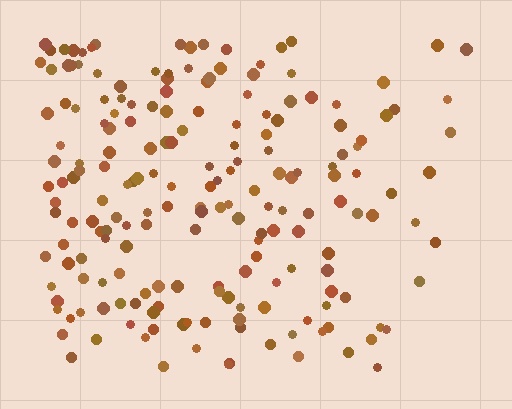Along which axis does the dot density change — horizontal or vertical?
Horizontal.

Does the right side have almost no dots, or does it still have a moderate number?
Still a moderate number, just noticeably fewer than the left.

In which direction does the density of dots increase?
From right to left, with the left side densest.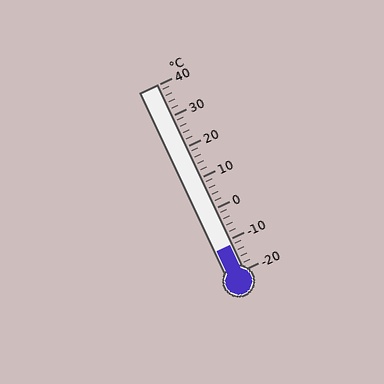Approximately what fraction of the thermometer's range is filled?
The thermometer is filled to approximately 15% of its range.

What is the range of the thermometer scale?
The thermometer scale ranges from -20°C to 40°C.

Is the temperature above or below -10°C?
The temperature is below -10°C.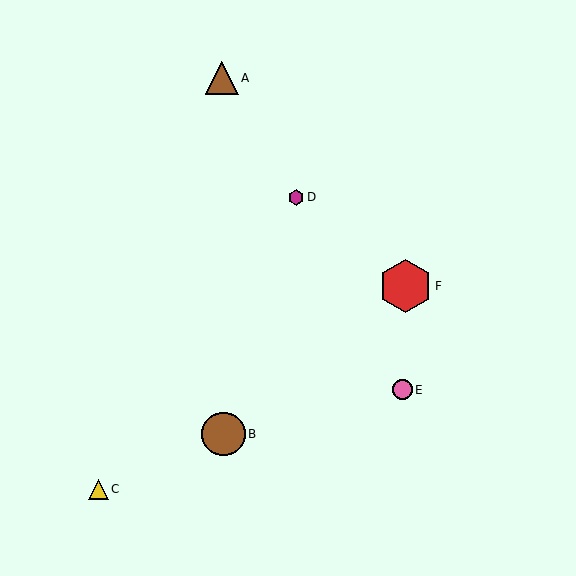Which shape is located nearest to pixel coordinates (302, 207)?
The magenta hexagon (labeled D) at (296, 197) is nearest to that location.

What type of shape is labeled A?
Shape A is a brown triangle.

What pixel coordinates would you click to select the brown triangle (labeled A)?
Click at (222, 78) to select the brown triangle A.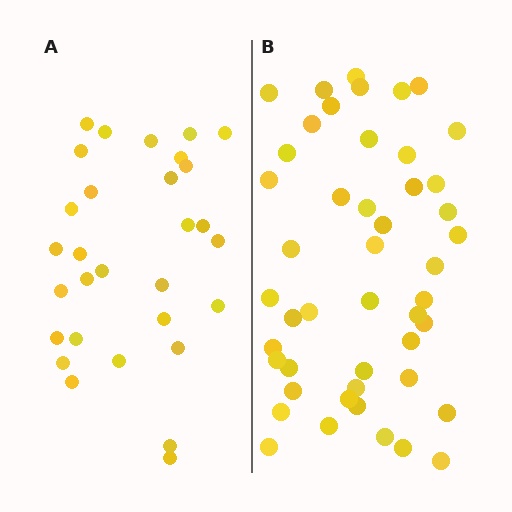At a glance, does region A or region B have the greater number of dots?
Region B (the right region) has more dots.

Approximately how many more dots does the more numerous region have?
Region B has approximately 15 more dots than region A.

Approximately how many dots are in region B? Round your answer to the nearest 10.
About 50 dots. (The exact count is 47, which rounds to 50.)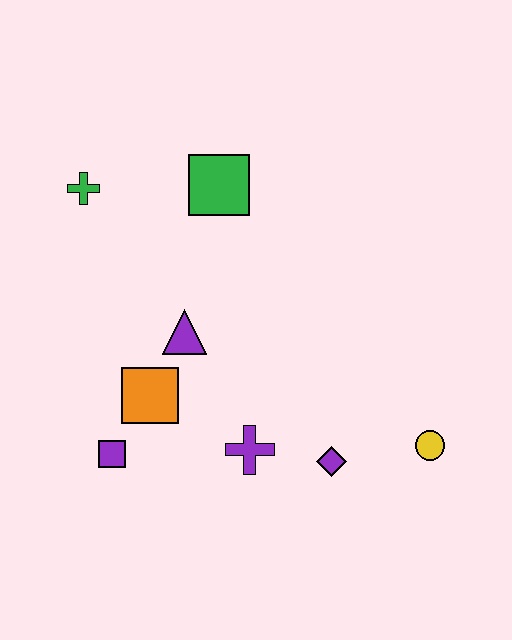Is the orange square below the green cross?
Yes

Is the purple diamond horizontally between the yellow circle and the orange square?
Yes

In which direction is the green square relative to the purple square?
The green square is above the purple square.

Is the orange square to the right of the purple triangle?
No